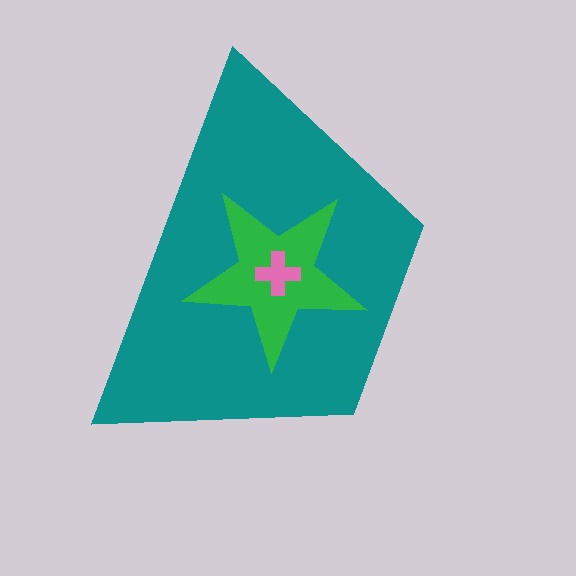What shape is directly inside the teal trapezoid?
The green star.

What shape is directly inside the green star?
The pink cross.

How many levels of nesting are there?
3.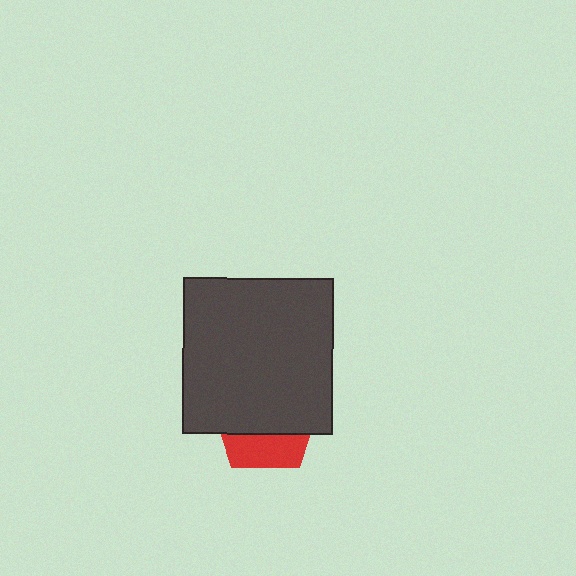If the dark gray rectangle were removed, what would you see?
You would see the complete red pentagon.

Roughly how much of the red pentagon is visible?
A small part of it is visible (roughly 31%).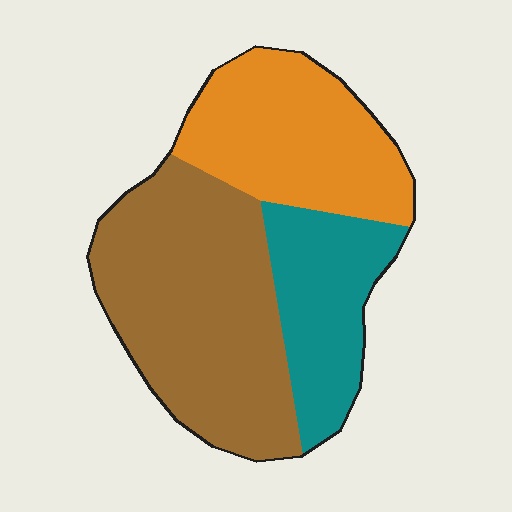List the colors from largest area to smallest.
From largest to smallest: brown, orange, teal.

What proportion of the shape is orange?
Orange covers 31% of the shape.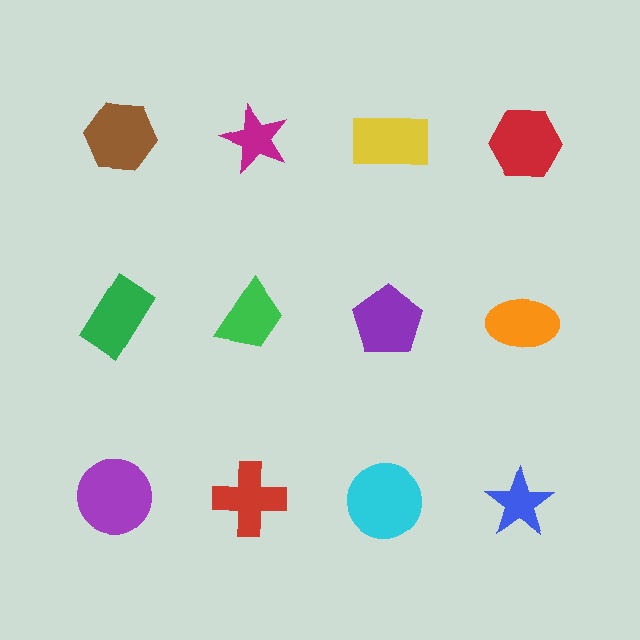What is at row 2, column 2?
A green trapezoid.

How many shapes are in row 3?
4 shapes.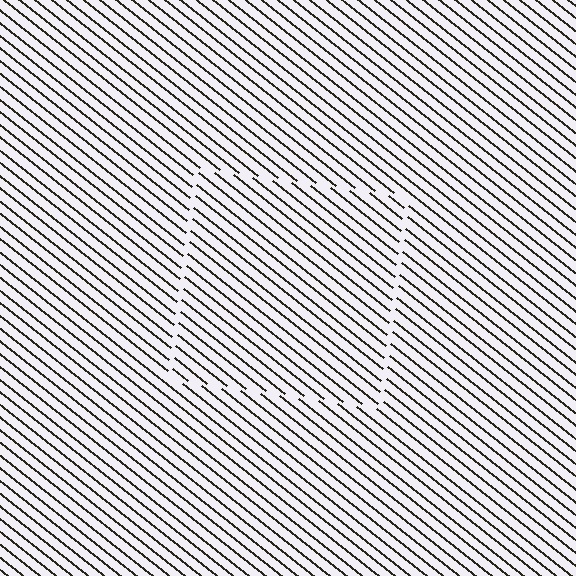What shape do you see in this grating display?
An illusory square. The interior of the shape contains the same grating, shifted by half a period — the contour is defined by the phase discontinuity where line-ends from the inner and outer gratings abut.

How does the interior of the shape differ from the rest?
The interior of the shape contains the same grating, shifted by half a period — the contour is defined by the phase discontinuity where line-ends from the inner and outer gratings abut.